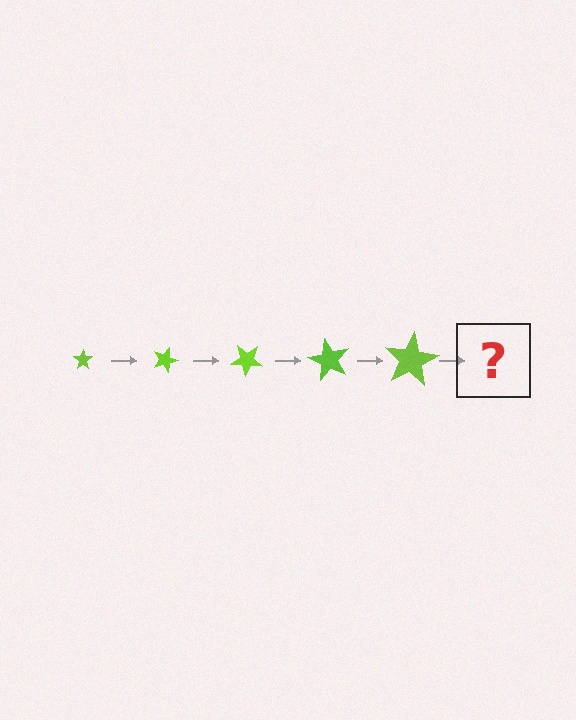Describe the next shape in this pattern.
It should be a star, larger than the previous one and rotated 100 degrees from the start.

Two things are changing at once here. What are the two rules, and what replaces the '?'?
The two rules are that the star grows larger each step and it rotates 20 degrees each step. The '?' should be a star, larger than the previous one and rotated 100 degrees from the start.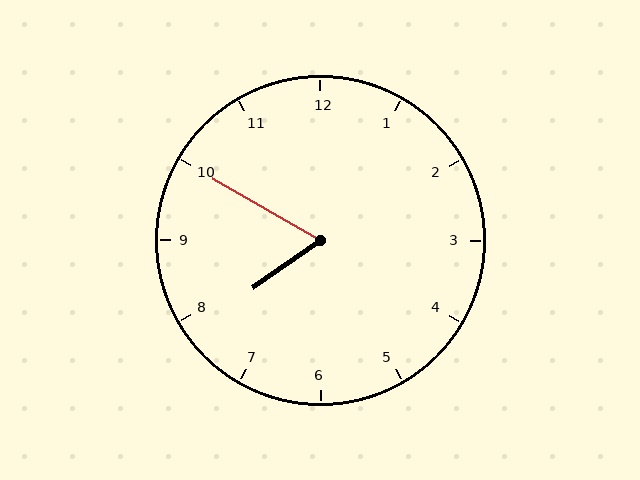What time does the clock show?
7:50.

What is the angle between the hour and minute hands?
Approximately 65 degrees.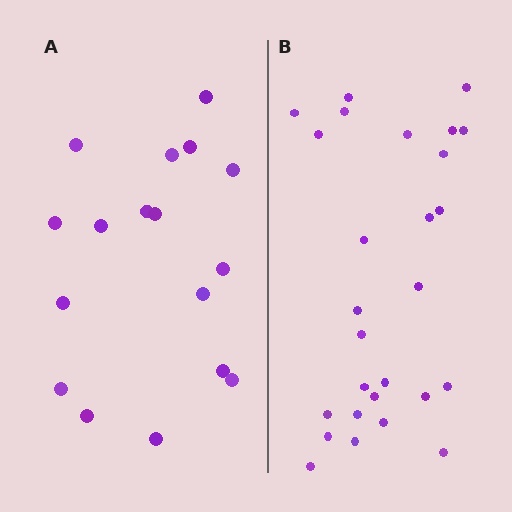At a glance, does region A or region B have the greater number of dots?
Region B (the right region) has more dots.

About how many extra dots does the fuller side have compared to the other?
Region B has roughly 10 or so more dots than region A.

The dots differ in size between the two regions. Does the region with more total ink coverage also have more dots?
No. Region A has more total ink coverage because its dots are larger, but region B actually contains more individual dots. Total area can be misleading — the number of items is what matters here.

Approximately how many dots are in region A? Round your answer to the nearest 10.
About 20 dots. (The exact count is 17, which rounds to 20.)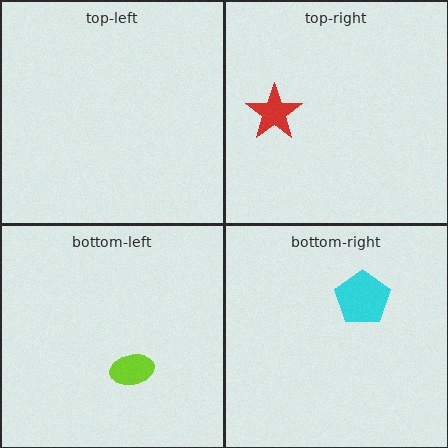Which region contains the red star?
The top-right region.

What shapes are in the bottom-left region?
The lime ellipse.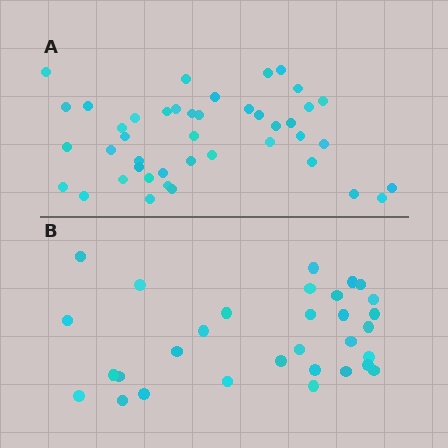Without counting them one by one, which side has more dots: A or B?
Region A (the top region) has more dots.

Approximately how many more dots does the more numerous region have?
Region A has roughly 12 or so more dots than region B.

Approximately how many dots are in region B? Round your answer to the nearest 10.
About 30 dots. (The exact count is 31, which rounds to 30.)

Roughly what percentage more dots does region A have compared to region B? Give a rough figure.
About 40% more.